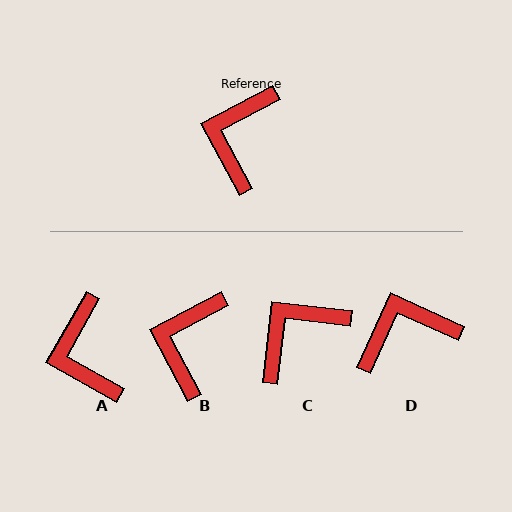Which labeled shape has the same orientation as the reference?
B.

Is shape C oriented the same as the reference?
No, it is off by about 35 degrees.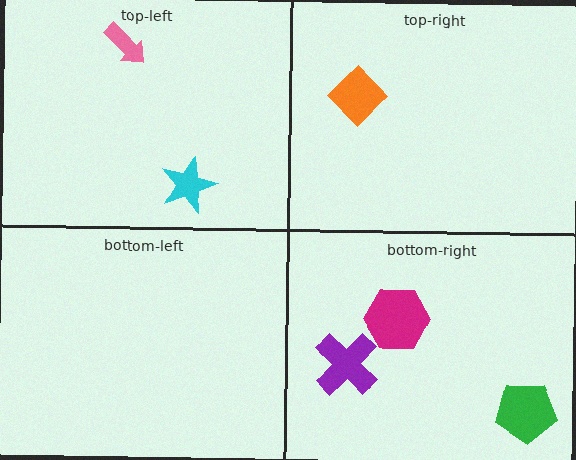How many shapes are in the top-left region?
2.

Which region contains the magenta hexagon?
The bottom-right region.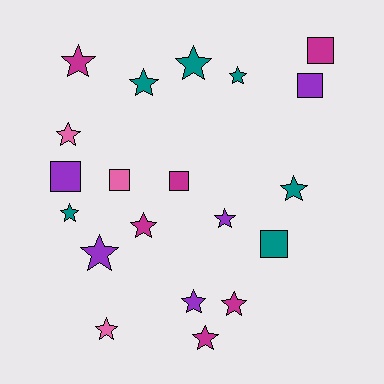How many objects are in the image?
There are 20 objects.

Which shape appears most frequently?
Star, with 14 objects.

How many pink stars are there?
There are 2 pink stars.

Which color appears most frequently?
Magenta, with 6 objects.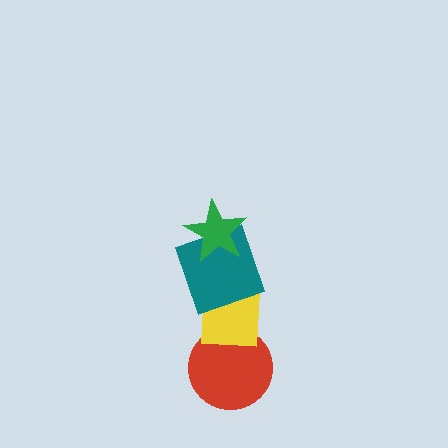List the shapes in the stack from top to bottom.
From top to bottom: the green star, the teal square, the yellow square, the red circle.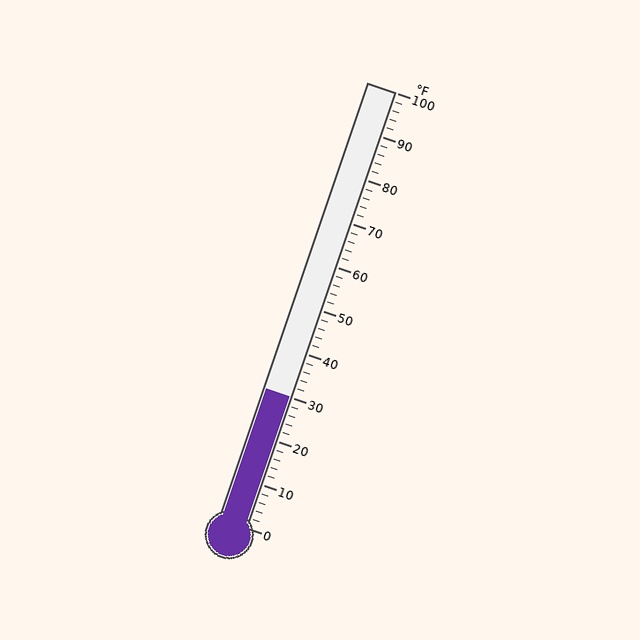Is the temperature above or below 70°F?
The temperature is below 70°F.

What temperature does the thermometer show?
The thermometer shows approximately 30°F.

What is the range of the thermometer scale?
The thermometer scale ranges from 0°F to 100°F.